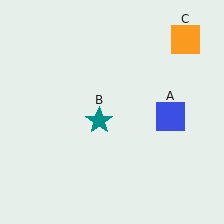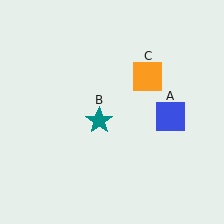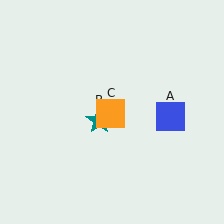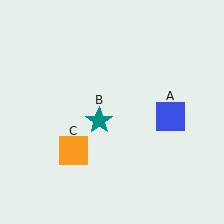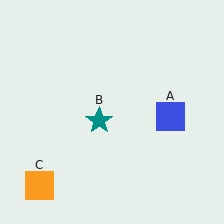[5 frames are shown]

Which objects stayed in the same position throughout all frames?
Blue square (object A) and teal star (object B) remained stationary.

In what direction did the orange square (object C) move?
The orange square (object C) moved down and to the left.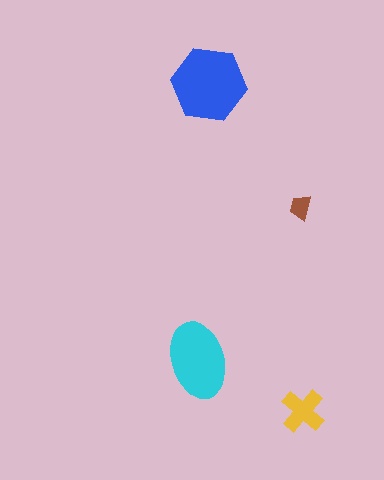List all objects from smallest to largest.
The brown trapezoid, the yellow cross, the cyan ellipse, the blue hexagon.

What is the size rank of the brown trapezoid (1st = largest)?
4th.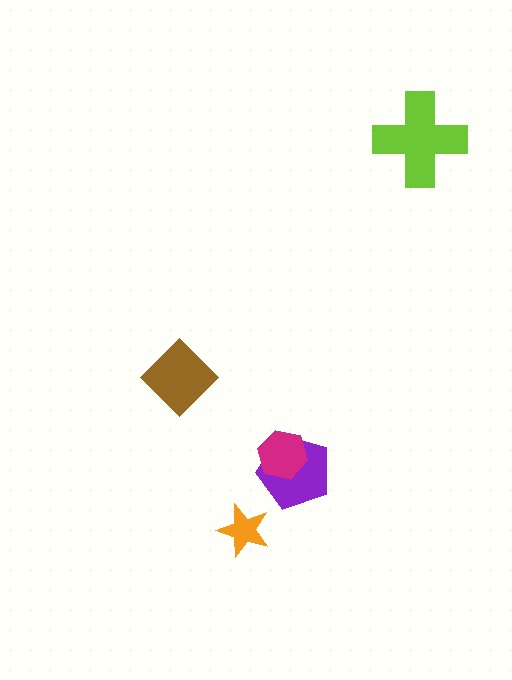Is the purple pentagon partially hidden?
Yes, it is partially covered by another shape.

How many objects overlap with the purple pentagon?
1 object overlaps with the purple pentagon.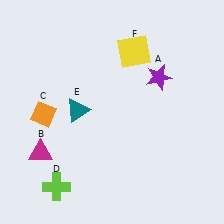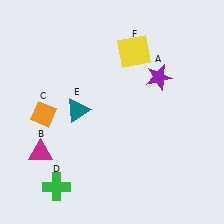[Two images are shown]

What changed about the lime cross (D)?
In Image 1, D is lime. In Image 2, it changed to green.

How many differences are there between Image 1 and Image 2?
There is 1 difference between the two images.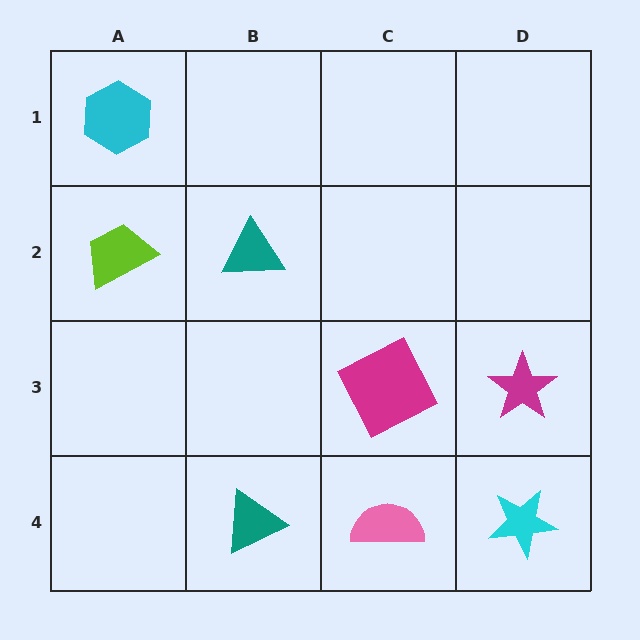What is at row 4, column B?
A teal triangle.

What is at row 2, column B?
A teal triangle.